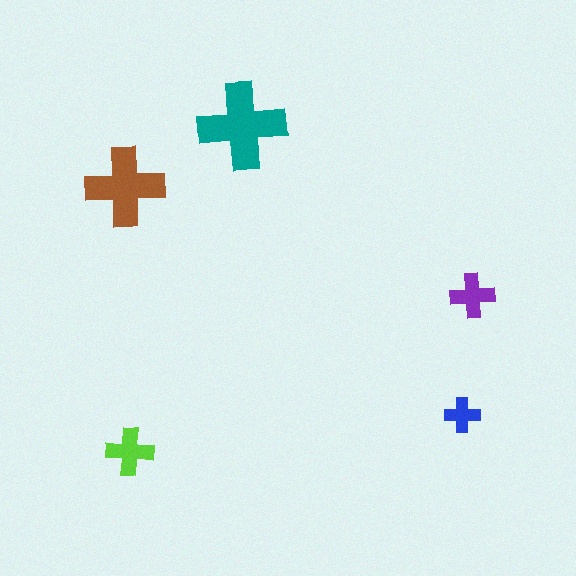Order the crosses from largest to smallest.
the teal one, the brown one, the lime one, the purple one, the blue one.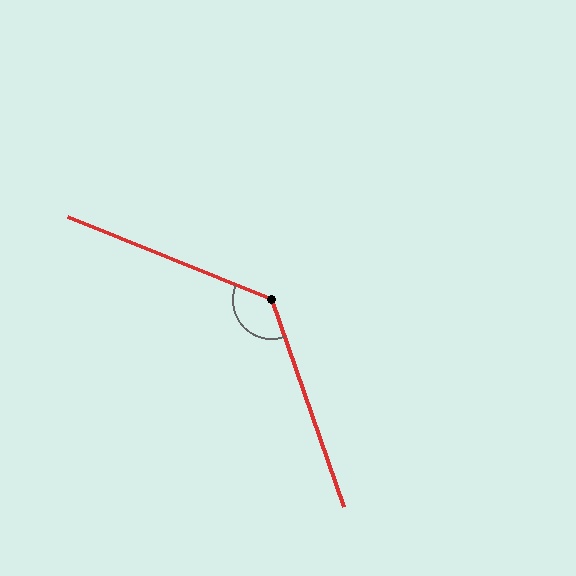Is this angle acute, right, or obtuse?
It is obtuse.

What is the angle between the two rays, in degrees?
Approximately 131 degrees.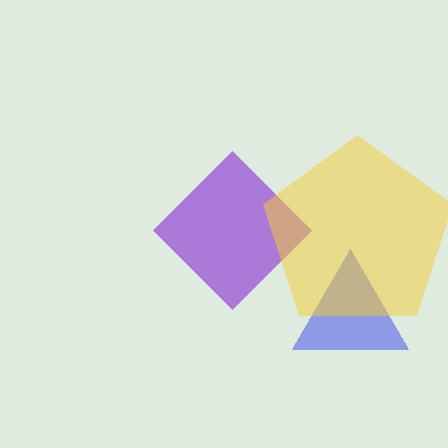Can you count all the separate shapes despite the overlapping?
Yes, there are 3 separate shapes.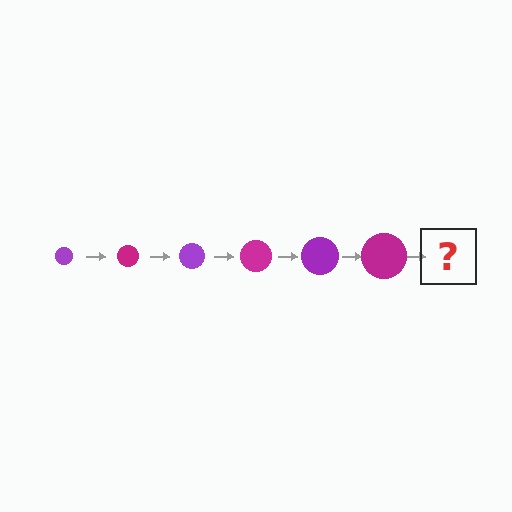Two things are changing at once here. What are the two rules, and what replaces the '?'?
The two rules are that the circle grows larger each step and the color cycles through purple and magenta. The '?' should be a purple circle, larger than the previous one.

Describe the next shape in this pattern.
It should be a purple circle, larger than the previous one.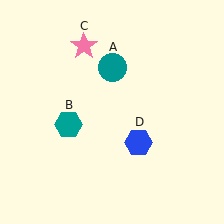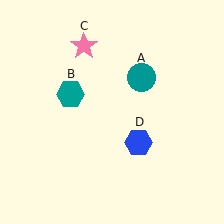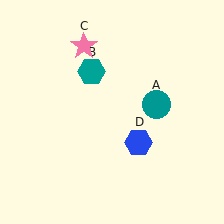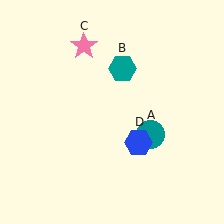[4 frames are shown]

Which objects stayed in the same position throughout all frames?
Pink star (object C) and blue hexagon (object D) remained stationary.